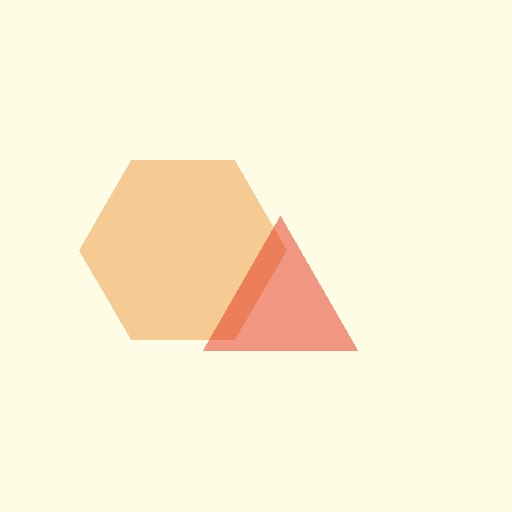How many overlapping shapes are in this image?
There are 2 overlapping shapes in the image.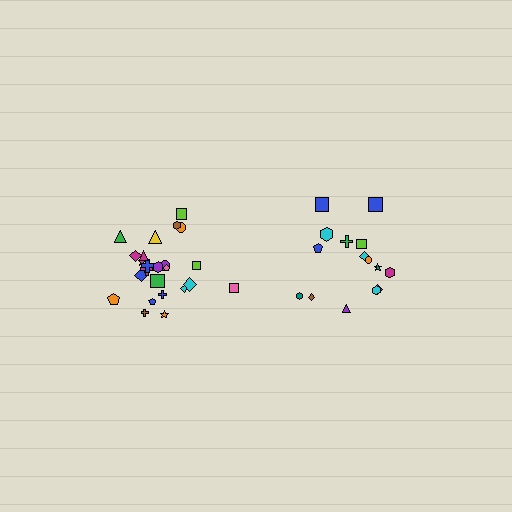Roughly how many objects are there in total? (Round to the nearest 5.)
Roughly 40 objects in total.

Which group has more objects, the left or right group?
The left group.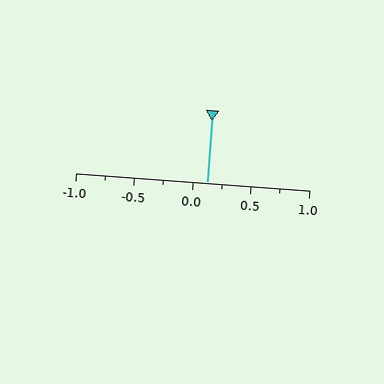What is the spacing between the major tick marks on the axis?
The major ticks are spaced 0.5 apart.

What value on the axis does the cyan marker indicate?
The marker indicates approximately 0.12.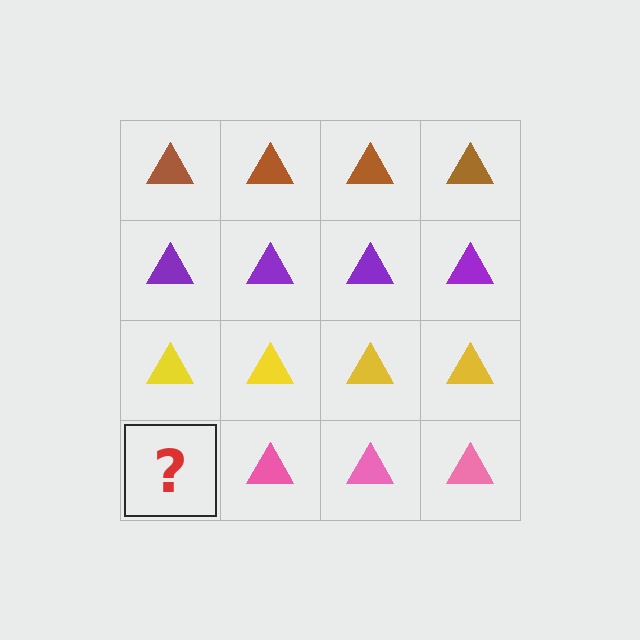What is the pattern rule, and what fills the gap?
The rule is that each row has a consistent color. The gap should be filled with a pink triangle.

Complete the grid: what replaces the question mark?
The question mark should be replaced with a pink triangle.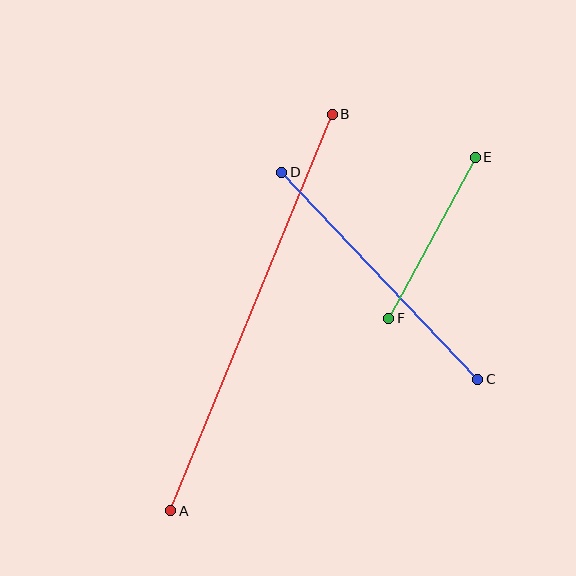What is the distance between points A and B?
The distance is approximately 428 pixels.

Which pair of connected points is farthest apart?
Points A and B are farthest apart.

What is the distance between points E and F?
The distance is approximately 183 pixels.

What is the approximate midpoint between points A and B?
The midpoint is at approximately (251, 313) pixels.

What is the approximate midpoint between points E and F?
The midpoint is at approximately (432, 238) pixels.